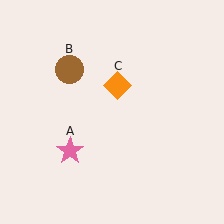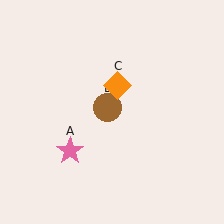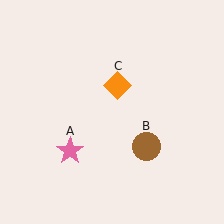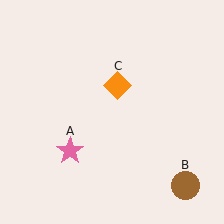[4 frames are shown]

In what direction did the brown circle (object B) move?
The brown circle (object B) moved down and to the right.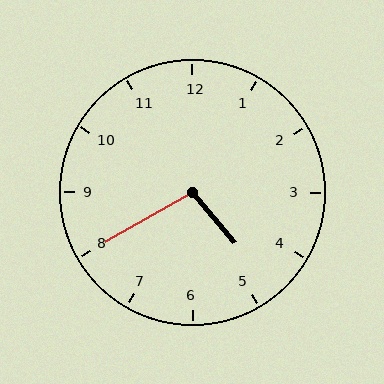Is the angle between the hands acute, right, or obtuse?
It is obtuse.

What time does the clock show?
4:40.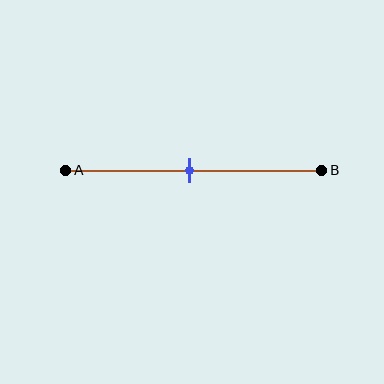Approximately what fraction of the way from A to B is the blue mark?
The blue mark is approximately 50% of the way from A to B.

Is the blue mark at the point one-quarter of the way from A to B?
No, the mark is at about 50% from A, not at the 25% one-quarter point.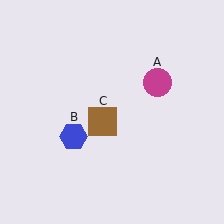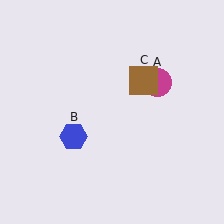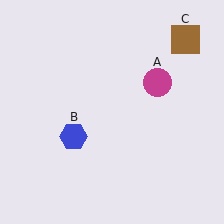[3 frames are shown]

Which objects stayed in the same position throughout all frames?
Magenta circle (object A) and blue hexagon (object B) remained stationary.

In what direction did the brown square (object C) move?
The brown square (object C) moved up and to the right.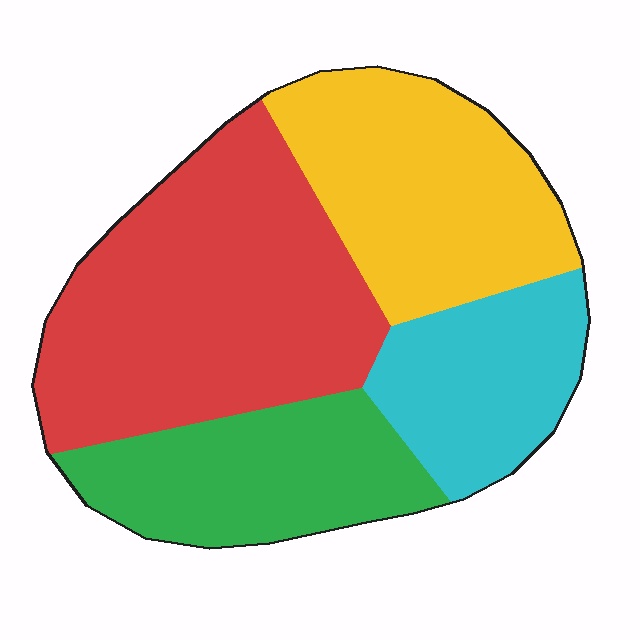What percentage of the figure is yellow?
Yellow takes up about one quarter (1/4) of the figure.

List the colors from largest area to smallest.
From largest to smallest: red, yellow, green, cyan.